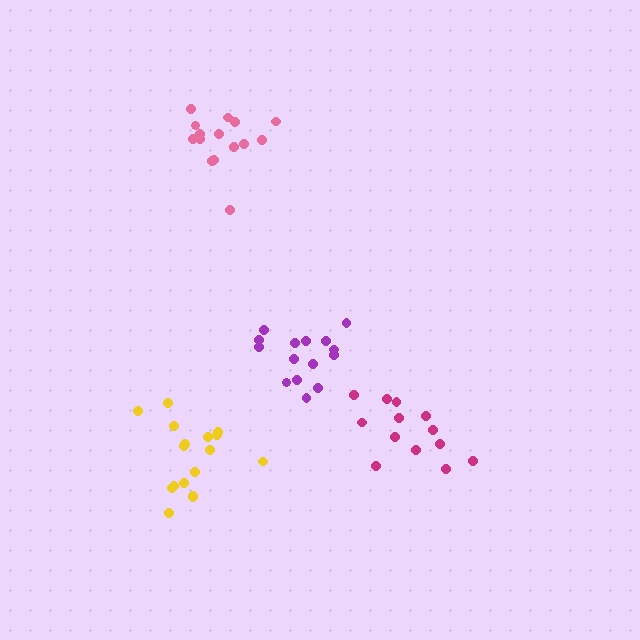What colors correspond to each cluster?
The clusters are colored: magenta, pink, yellow, purple.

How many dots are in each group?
Group 1: 13 dots, Group 2: 15 dots, Group 3: 17 dots, Group 4: 15 dots (60 total).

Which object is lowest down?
The yellow cluster is bottommost.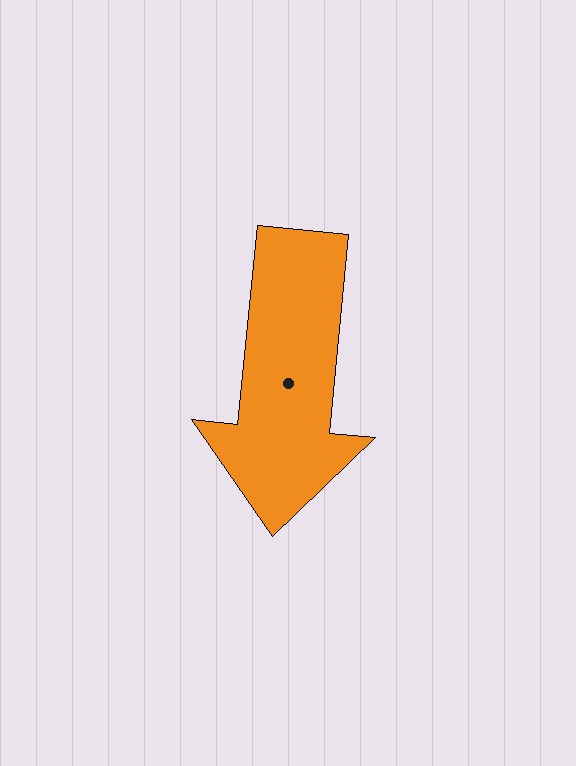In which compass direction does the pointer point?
South.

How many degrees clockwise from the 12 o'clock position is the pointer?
Approximately 186 degrees.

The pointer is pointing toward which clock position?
Roughly 6 o'clock.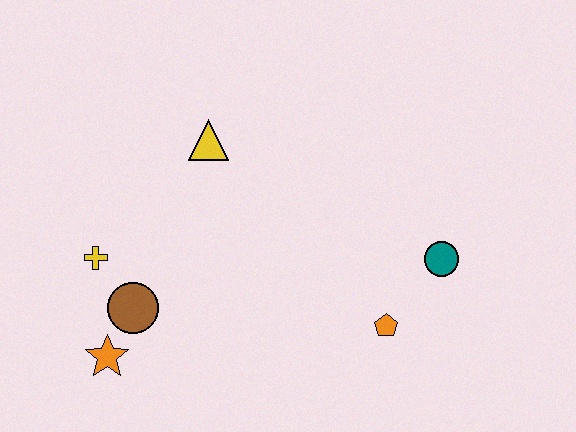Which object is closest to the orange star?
The brown circle is closest to the orange star.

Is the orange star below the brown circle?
Yes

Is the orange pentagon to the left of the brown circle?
No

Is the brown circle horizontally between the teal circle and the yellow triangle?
No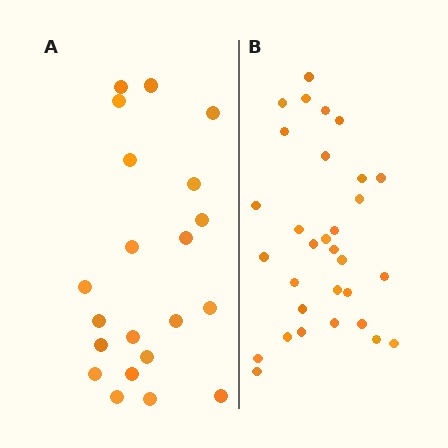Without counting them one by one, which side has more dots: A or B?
Region B (the right region) has more dots.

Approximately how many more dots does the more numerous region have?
Region B has roughly 10 or so more dots than region A.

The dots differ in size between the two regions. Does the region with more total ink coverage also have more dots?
No. Region A has more total ink coverage because its dots are larger, but region B actually contains more individual dots. Total area can be misleading — the number of items is what matters here.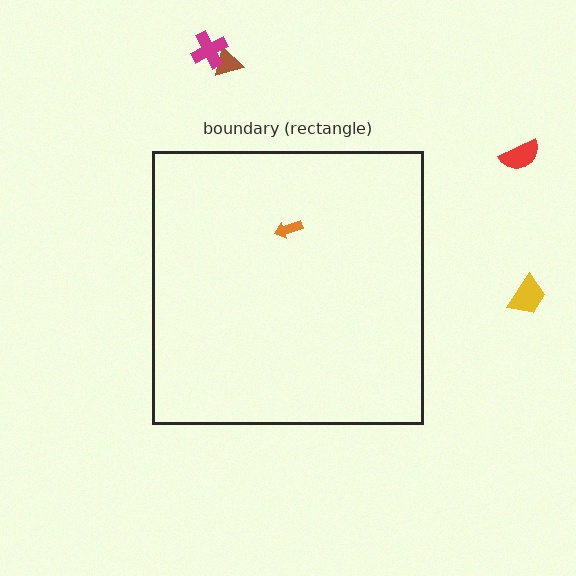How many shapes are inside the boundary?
1 inside, 4 outside.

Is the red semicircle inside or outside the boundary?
Outside.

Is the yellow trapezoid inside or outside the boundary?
Outside.